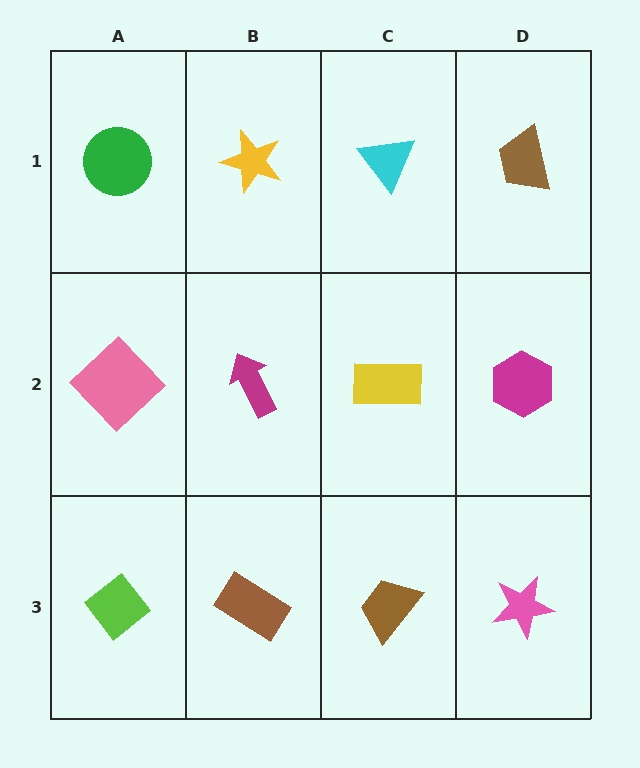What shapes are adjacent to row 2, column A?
A green circle (row 1, column A), a lime diamond (row 3, column A), a magenta arrow (row 2, column B).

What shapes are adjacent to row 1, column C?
A yellow rectangle (row 2, column C), a yellow star (row 1, column B), a brown trapezoid (row 1, column D).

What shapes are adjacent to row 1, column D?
A magenta hexagon (row 2, column D), a cyan triangle (row 1, column C).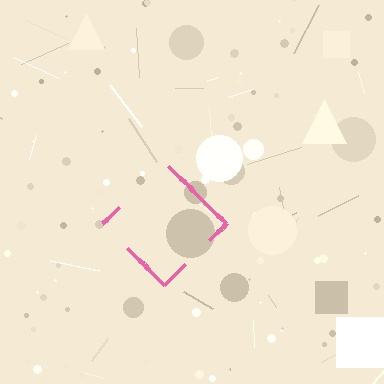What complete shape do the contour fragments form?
The contour fragments form a diamond.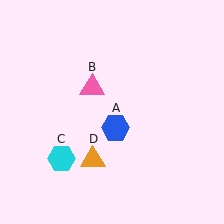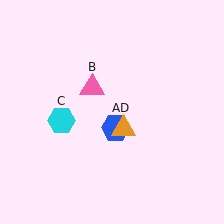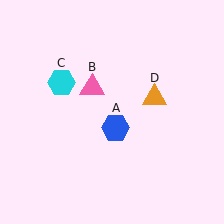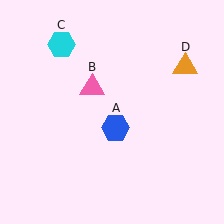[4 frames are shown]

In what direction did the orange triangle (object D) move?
The orange triangle (object D) moved up and to the right.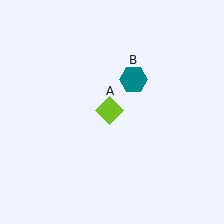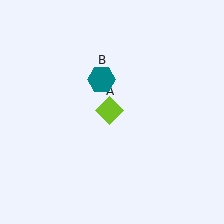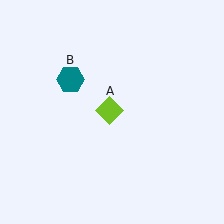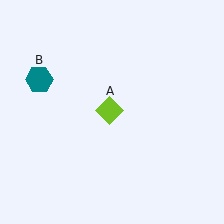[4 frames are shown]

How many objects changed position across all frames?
1 object changed position: teal hexagon (object B).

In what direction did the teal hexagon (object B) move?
The teal hexagon (object B) moved left.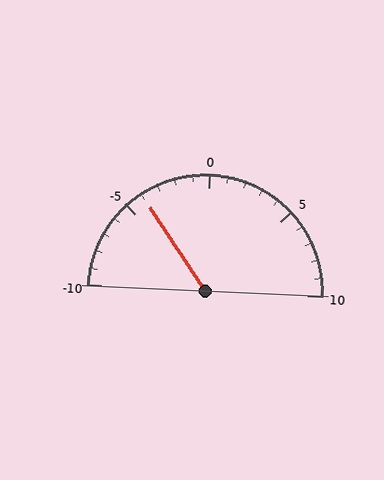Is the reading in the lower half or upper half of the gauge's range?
The reading is in the lower half of the range (-10 to 10).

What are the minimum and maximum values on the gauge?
The gauge ranges from -10 to 10.